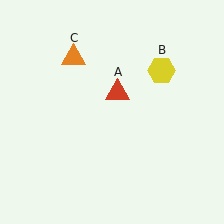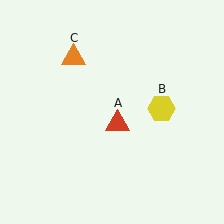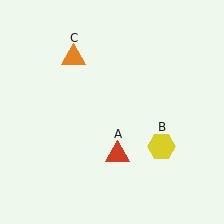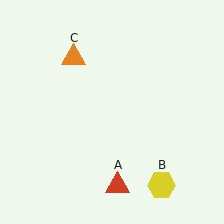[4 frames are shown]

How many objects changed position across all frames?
2 objects changed position: red triangle (object A), yellow hexagon (object B).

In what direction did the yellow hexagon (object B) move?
The yellow hexagon (object B) moved down.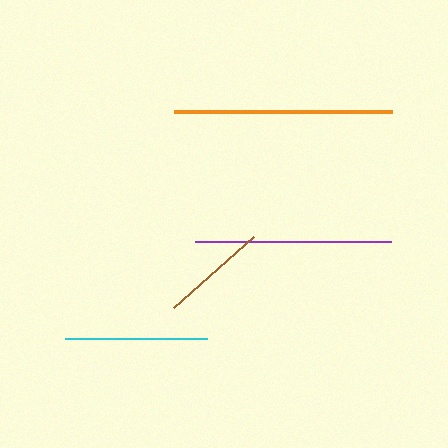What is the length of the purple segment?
The purple segment is approximately 196 pixels long.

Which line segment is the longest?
The orange line is the longest at approximately 218 pixels.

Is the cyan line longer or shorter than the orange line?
The orange line is longer than the cyan line.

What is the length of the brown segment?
The brown segment is approximately 106 pixels long.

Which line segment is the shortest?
The brown line is the shortest at approximately 106 pixels.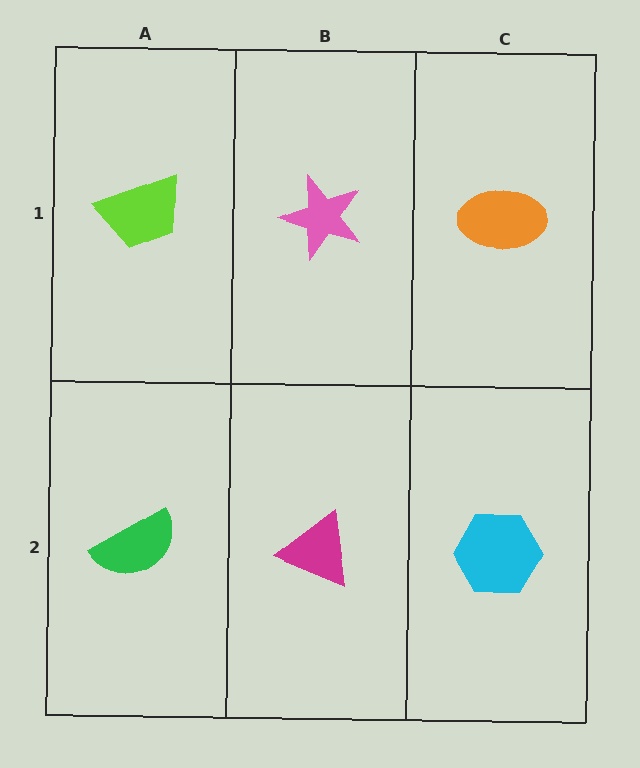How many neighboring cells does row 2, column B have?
3.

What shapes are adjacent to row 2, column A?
A lime trapezoid (row 1, column A), a magenta triangle (row 2, column B).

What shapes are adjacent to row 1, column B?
A magenta triangle (row 2, column B), a lime trapezoid (row 1, column A), an orange ellipse (row 1, column C).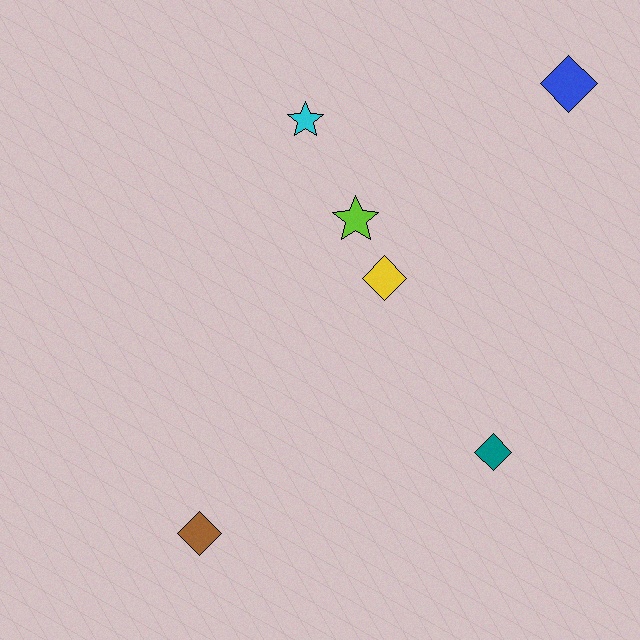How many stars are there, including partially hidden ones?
There are 2 stars.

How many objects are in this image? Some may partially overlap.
There are 6 objects.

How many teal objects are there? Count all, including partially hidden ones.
There is 1 teal object.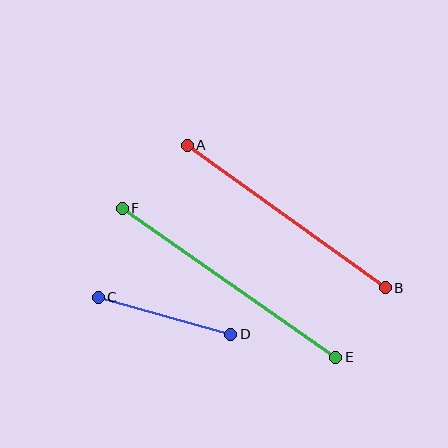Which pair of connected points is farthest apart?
Points E and F are farthest apart.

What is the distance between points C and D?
The distance is approximately 138 pixels.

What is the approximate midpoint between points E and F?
The midpoint is at approximately (229, 283) pixels.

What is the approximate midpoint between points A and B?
The midpoint is at approximately (286, 217) pixels.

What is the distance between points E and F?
The distance is approximately 260 pixels.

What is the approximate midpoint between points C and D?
The midpoint is at approximately (164, 316) pixels.